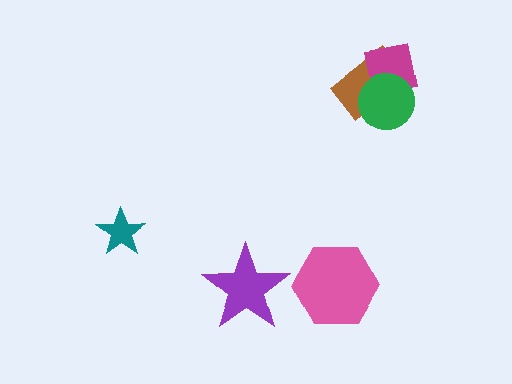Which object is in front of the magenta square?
The green circle is in front of the magenta square.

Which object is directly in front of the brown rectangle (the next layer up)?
The magenta square is directly in front of the brown rectangle.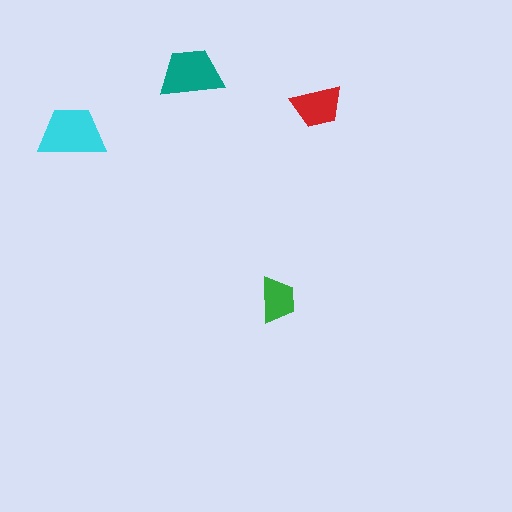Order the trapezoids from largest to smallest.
the cyan one, the teal one, the red one, the green one.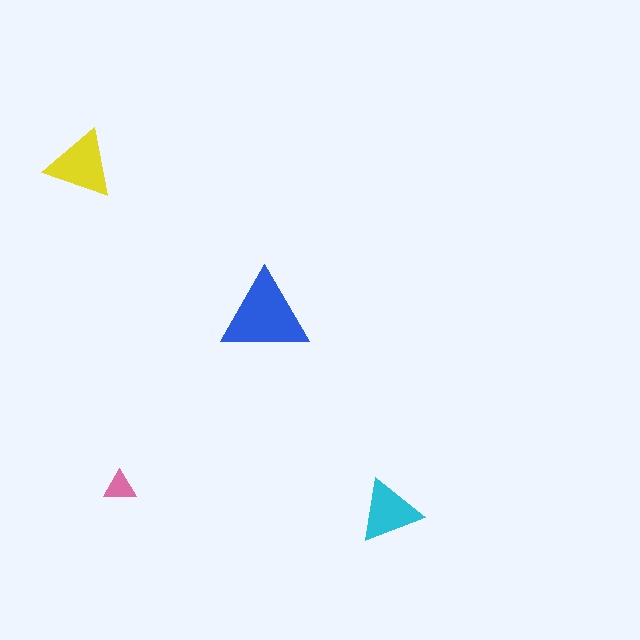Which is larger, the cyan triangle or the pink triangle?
The cyan one.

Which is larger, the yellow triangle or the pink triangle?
The yellow one.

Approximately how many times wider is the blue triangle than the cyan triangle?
About 1.5 times wider.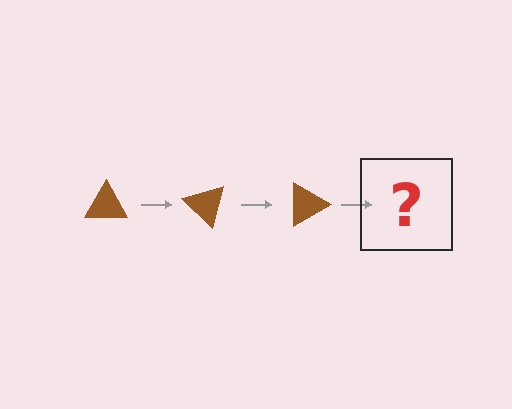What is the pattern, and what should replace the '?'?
The pattern is that the triangle rotates 45 degrees each step. The '?' should be a brown triangle rotated 135 degrees.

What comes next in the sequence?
The next element should be a brown triangle rotated 135 degrees.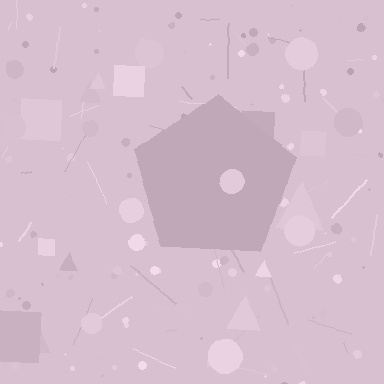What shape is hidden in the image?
A pentagon is hidden in the image.